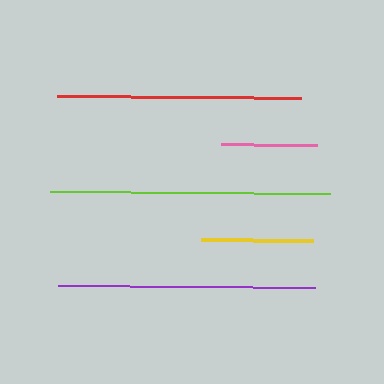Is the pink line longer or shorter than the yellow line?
The yellow line is longer than the pink line.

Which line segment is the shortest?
The pink line is the shortest at approximately 97 pixels.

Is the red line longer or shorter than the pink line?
The red line is longer than the pink line.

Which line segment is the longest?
The lime line is the longest at approximately 280 pixels.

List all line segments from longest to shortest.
From longest to shortest: lime, purple, red, yellow, pink.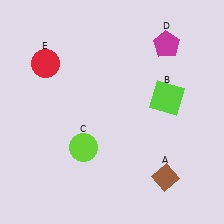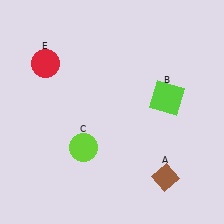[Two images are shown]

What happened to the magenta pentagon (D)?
The magenta pentagon (D) was removed in Image 2. It was in the top-right area of Image 1.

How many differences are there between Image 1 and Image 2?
There is 1 difference between the two images.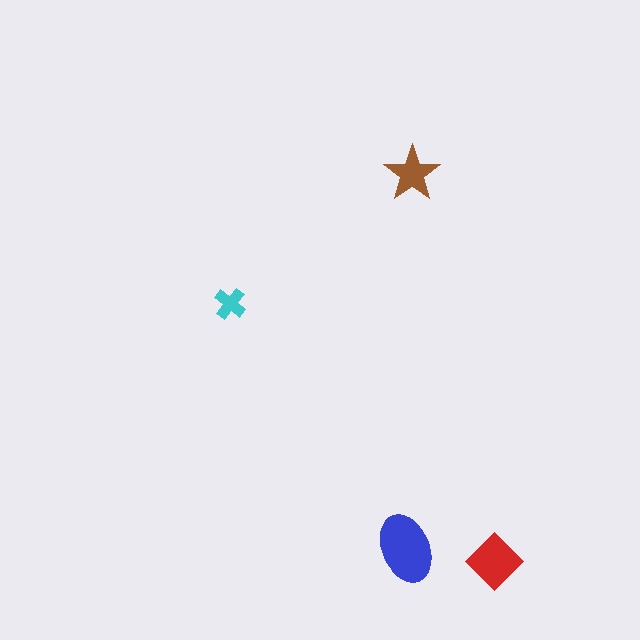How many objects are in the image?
There are 4 objects in the image.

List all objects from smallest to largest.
The cyan cross, the brown star, the red diamond, the blue ellipse.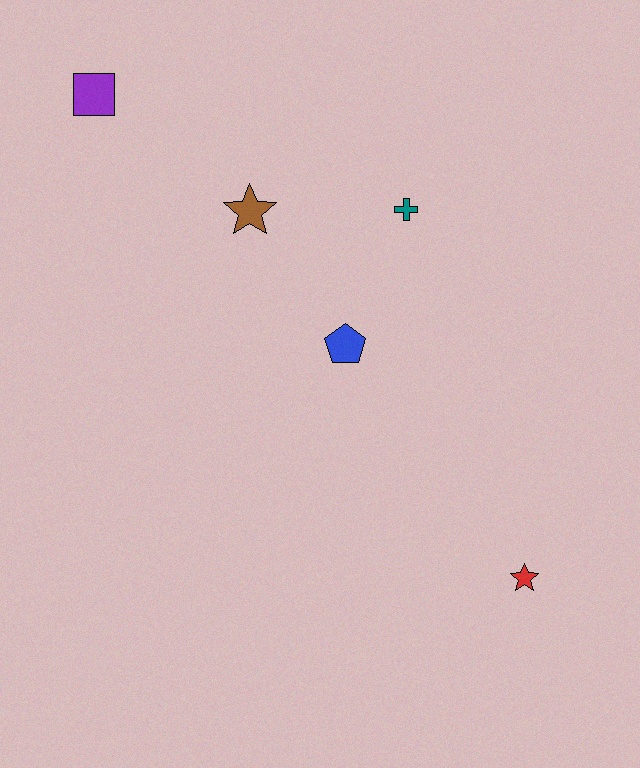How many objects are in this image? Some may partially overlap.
There are 5 objects.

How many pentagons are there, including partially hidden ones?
There is 1 pentagon.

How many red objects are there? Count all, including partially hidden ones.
There is 1 red object.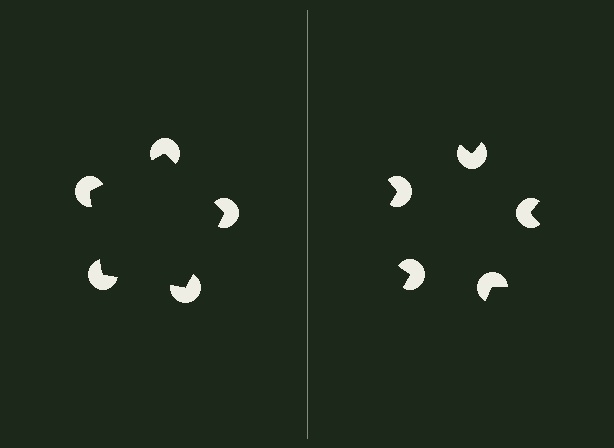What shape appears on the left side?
An illusory pentagon.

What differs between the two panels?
The pac-man discs are positioned identically on both sides; only the wedge orientations differ. On the left they align to a pentagon; on the right they are misaligned.